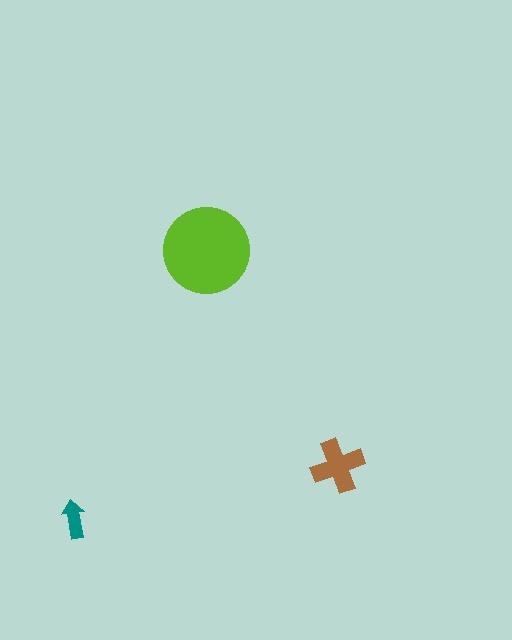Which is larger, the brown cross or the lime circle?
The lime circle.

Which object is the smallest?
The teal arrow.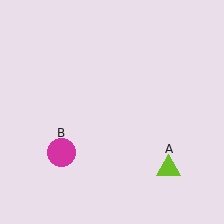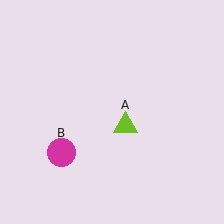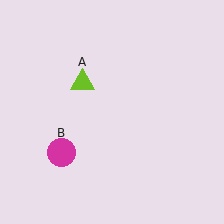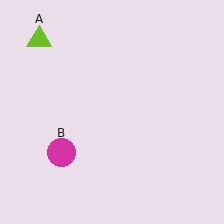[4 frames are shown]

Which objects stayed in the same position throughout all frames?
Magenta circle (object B) remained stationary.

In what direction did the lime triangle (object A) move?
The lime triangle (object A) moved up and to the left.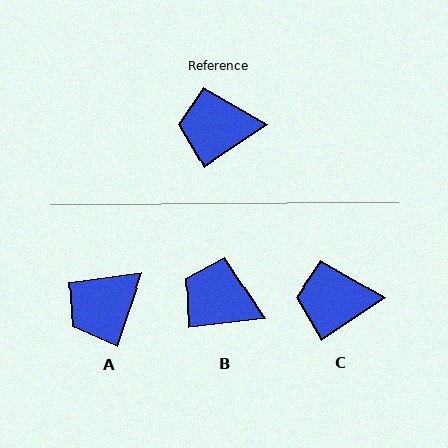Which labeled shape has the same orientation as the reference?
C.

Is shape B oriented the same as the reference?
No, it is off by about 27 degrees.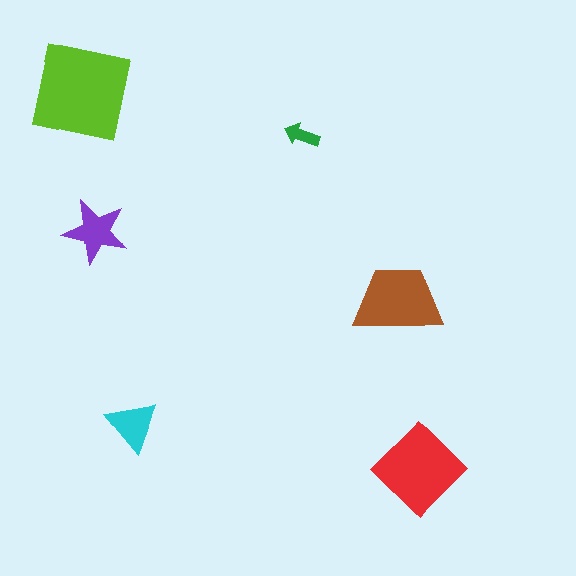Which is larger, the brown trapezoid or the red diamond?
The red diamond.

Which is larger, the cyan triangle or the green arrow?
The cyan triangle.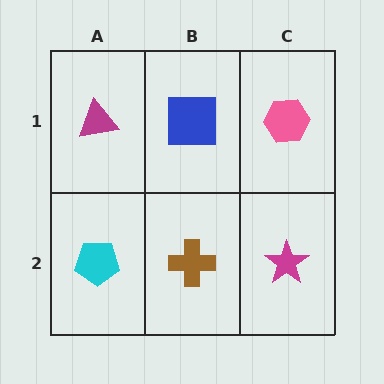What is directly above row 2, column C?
A pink hexagon.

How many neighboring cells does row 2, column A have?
2.